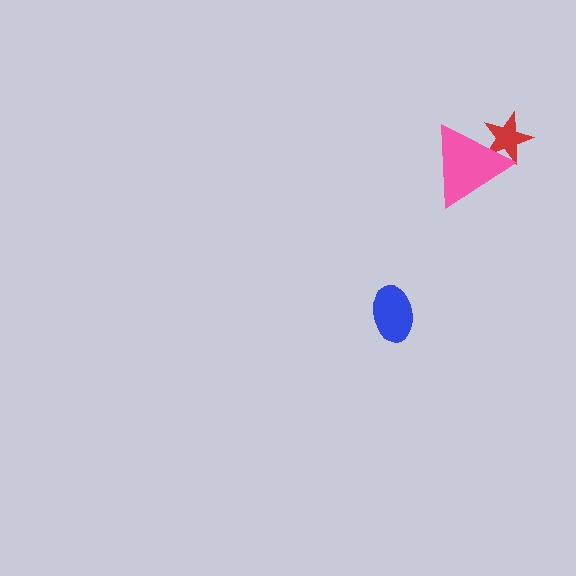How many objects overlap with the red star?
1 object overlaps with the red star.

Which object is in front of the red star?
The pink triangle is in front of the red star.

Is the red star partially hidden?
Yes, it is partially covered by another shape.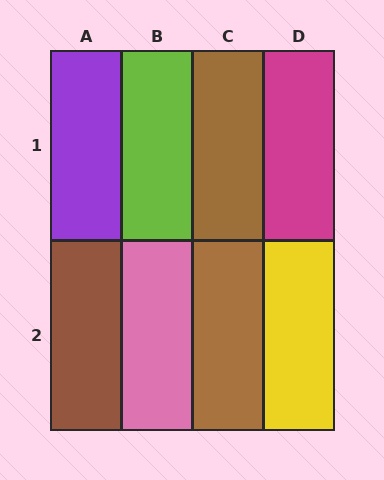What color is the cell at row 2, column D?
Yellow.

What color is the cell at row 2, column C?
Brown.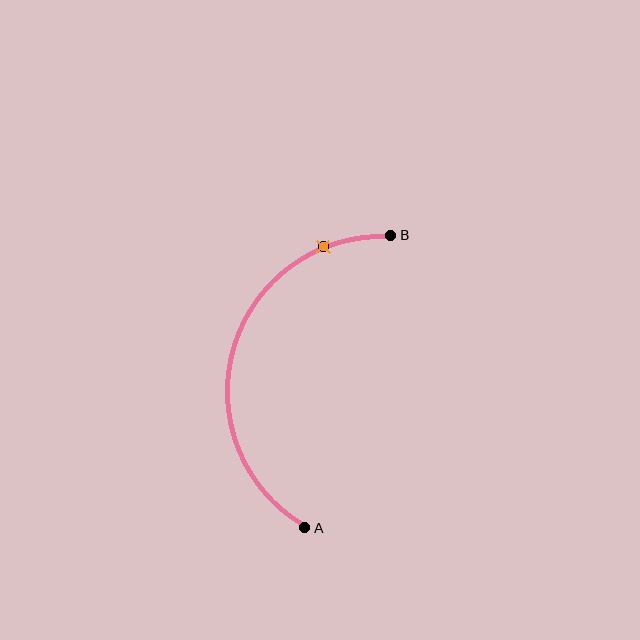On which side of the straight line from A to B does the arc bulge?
The arc bulges to the left of the straight line connecting A and B.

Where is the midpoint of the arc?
The arc midpoint is the point on the curve farthest from the straight line joining A and B. It sits to the left of that line.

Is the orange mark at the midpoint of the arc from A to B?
No. The orange mark lies on the arc but is closer to endpoint B. The arc midpoint would be at the point on the curve equidistant along the arc from both A and B.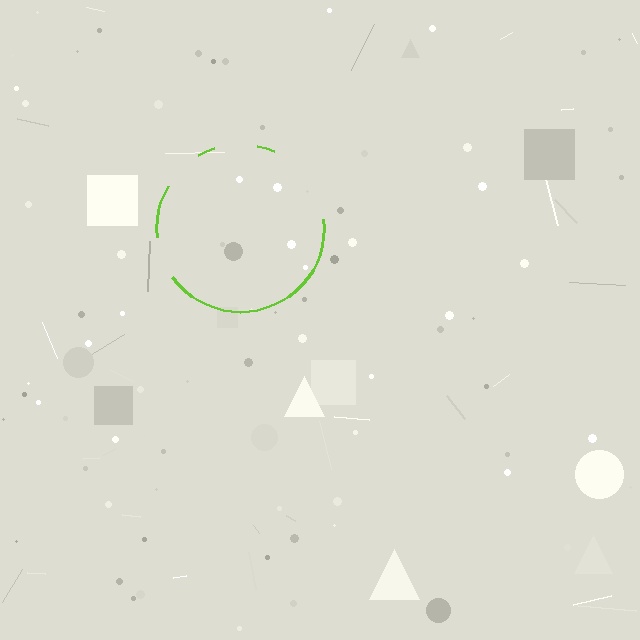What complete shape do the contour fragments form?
The contour fragments form a circle.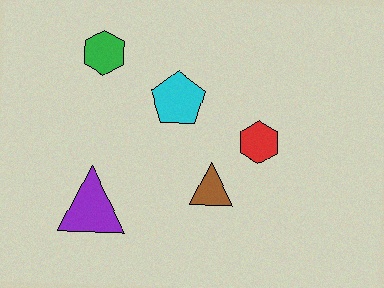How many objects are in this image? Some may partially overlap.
There are 5 objects.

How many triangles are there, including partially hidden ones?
There are 2 triangles.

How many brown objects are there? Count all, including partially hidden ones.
There is 1 brown object.